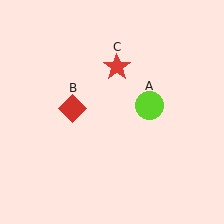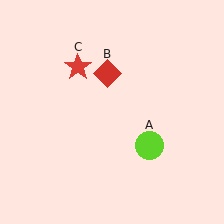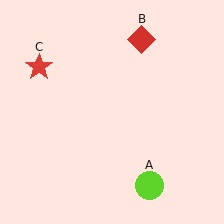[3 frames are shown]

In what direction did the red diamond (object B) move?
The red diamond (object B) moved up and to the right.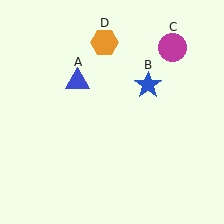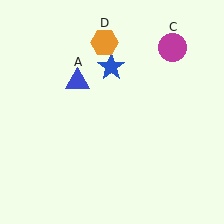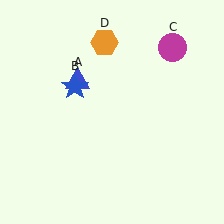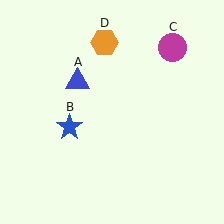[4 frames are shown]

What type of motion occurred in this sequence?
The blue star (object B) rotated counterclockwise around the center of the scene.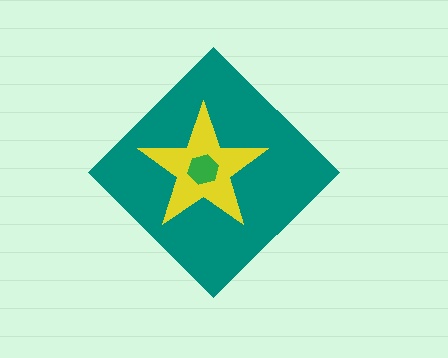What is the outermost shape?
The teal diamond.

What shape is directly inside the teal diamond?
The yellow star.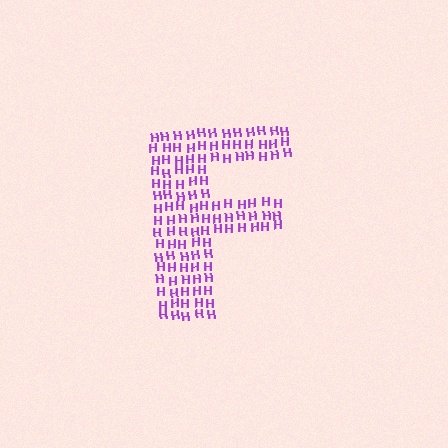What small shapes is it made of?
It is made of small letter H's.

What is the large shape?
The large shape is the letter F.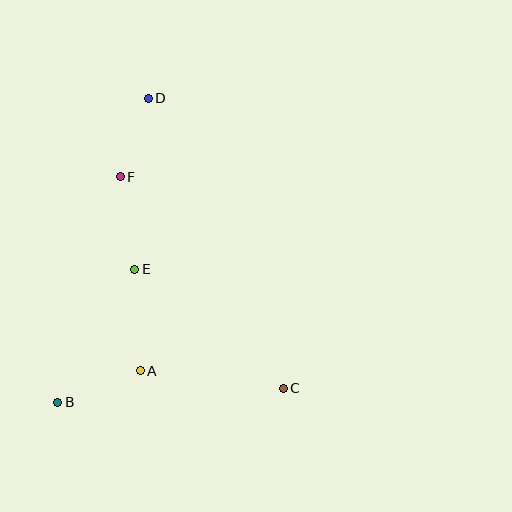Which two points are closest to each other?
Points D and F are closest to each other.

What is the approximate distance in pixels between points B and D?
The distance between B and D is approximately 317 pixels.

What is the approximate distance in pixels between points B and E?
The distance between B and E is approximately 154 pixels.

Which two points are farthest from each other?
Points C and D are farthest from each other.